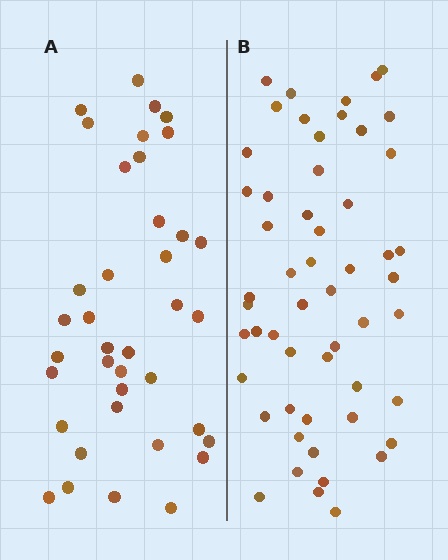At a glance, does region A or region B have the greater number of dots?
Region B (the right region) has more dots.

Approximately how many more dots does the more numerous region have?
Region B has approximately 15 more dots than region A.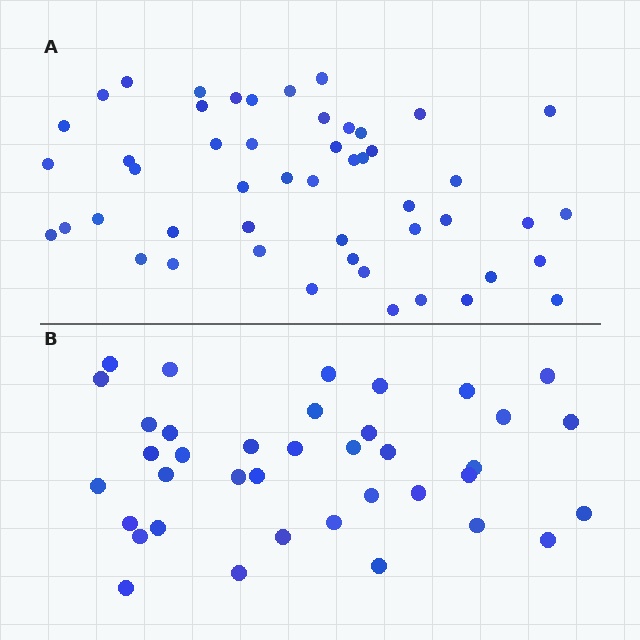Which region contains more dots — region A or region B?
Region A (the top region) has more dots.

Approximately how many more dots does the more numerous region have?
Region A has roughly 12 or so more dots than region B.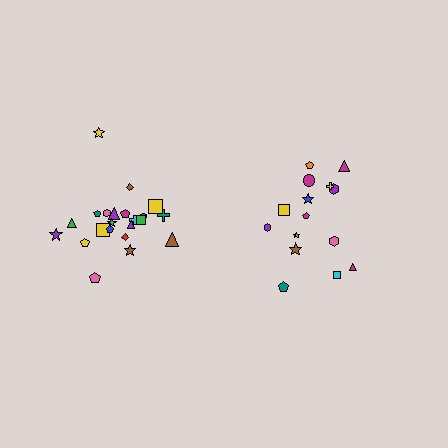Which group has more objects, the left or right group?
The left group.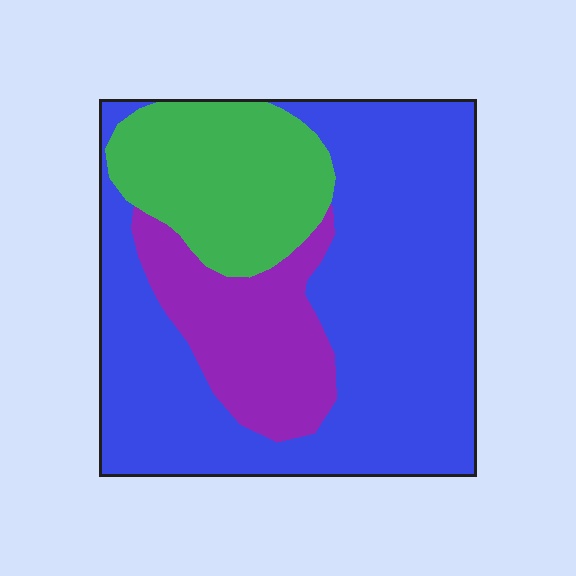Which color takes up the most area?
Blue, at roughly 60%.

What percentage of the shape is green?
Green covers 21% of the shape.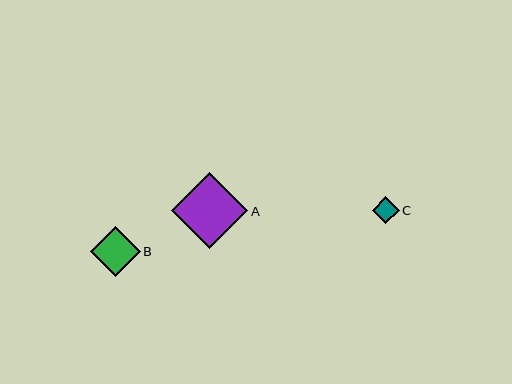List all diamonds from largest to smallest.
From largest to smallest: A, B, C.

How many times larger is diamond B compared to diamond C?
Diamond B is approximately 1.9 times the size of diamond C.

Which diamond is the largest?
Diamond A is the largest with a size of approximately 76 pixels.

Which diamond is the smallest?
Diamond C is the smallest with a size of approximately 26 pixels.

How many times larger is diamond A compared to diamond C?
Diamond A is approximately 2.9 times the size of diamond C.